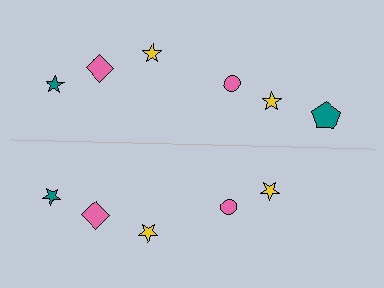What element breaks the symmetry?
A teal pentagon is missing from the bottom side.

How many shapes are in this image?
There are 11 shapes in this image.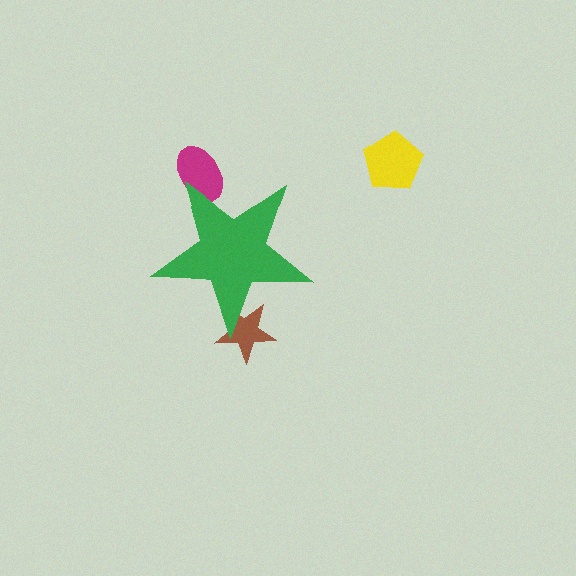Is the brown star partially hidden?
Yes, the brown star is partially hidden behind the green star.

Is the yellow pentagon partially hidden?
No, the yellow pentagon is fully visible.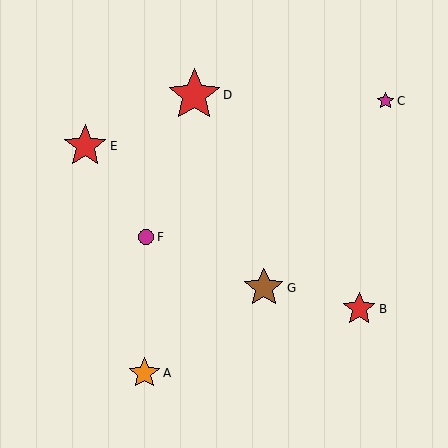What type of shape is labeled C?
Shape C is a magenta star.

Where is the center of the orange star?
The center of the orange star is at (144, 373).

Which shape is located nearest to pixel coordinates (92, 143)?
The red star (labeled E) at (85, 146) is nearest to that location.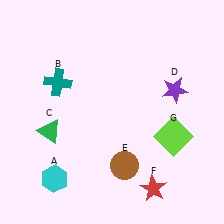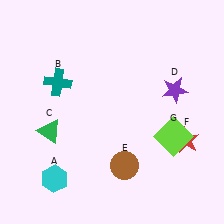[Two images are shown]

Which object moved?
The red star (F) moved up.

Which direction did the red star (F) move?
The red star (F) moved up.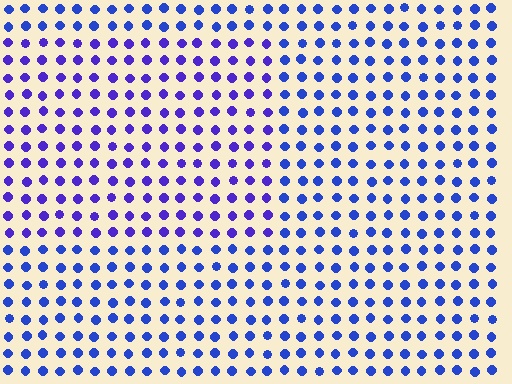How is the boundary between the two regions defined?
The boundary is defined purely by a slight shift in hue (about 26 degrees). Spacing, size, and orientation are identical on both sides.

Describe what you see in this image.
The image is filled with small blue elements in a uniform arrangement. A rectangle-shaped region is visible where the elements are tinted to a slightly different hue, forming a subtle color boundary.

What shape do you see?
I see a rectangle.